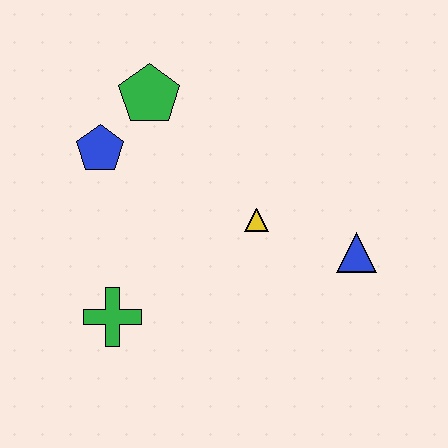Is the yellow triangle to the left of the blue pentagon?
No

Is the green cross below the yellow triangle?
Yes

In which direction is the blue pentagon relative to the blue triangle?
The blue pentagon is to the left of the blue triangle.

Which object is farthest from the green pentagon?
The blue triangle is farthest from the green pentagon.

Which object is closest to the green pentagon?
The blue pentagon is closest to the green pentagon.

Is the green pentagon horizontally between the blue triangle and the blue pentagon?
Yes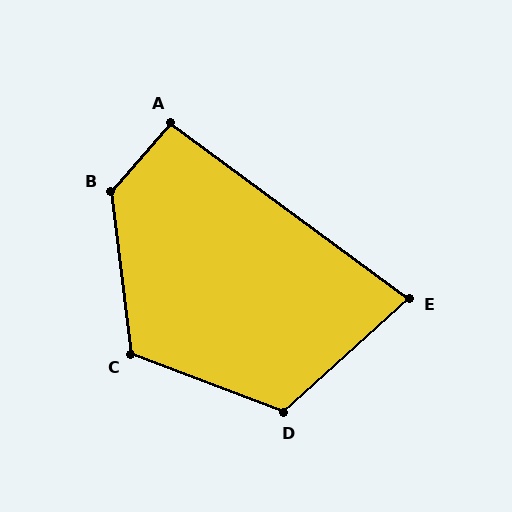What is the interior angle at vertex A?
Approximately 94 degrees (approximately right).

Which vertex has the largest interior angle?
B, at approximately 132 degrees.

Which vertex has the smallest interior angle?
E, at approximately 79 degrees.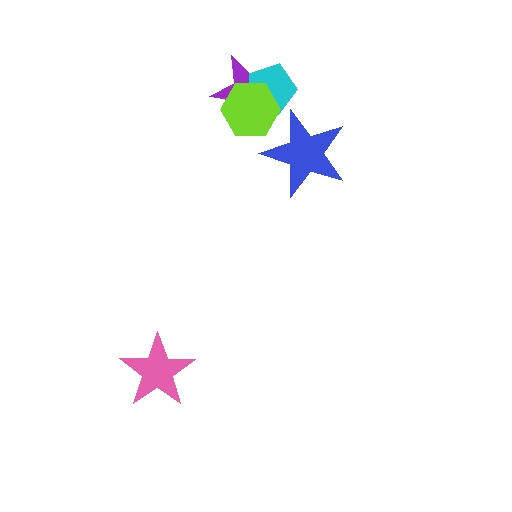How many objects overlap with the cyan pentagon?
2 objects overlap with the cyan pentagon.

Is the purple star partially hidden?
Yes, it is partially covered by another shape.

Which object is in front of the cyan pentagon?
The lime hexagon is in front of the cyan pentagon.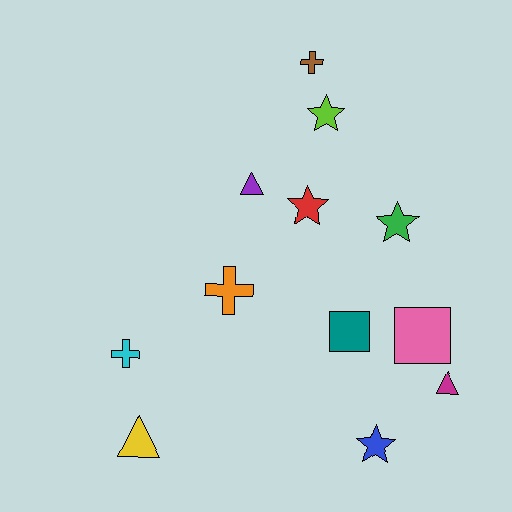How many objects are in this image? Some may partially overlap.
There are 12 objects.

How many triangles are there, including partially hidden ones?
There are 3 triangles.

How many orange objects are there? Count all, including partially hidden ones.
There is 1 orange object.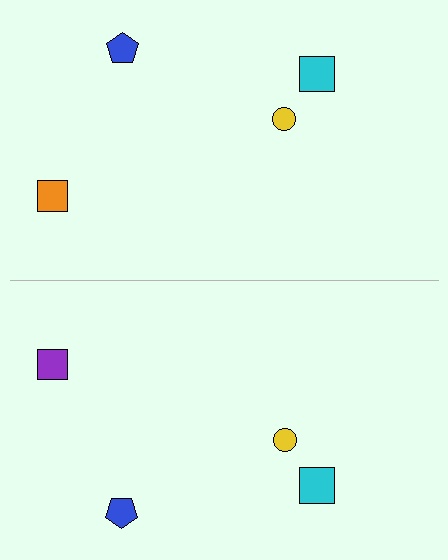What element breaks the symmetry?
The purple square on the bottom side breaks the symmetry — its mirror counterpart is orange.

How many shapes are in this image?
There are 8 shapes in this image.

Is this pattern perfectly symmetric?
No, the pattern is not perfectly symmetric. The purple square on the bottom side breaks the symmetry — its mirror counterpart is orange.